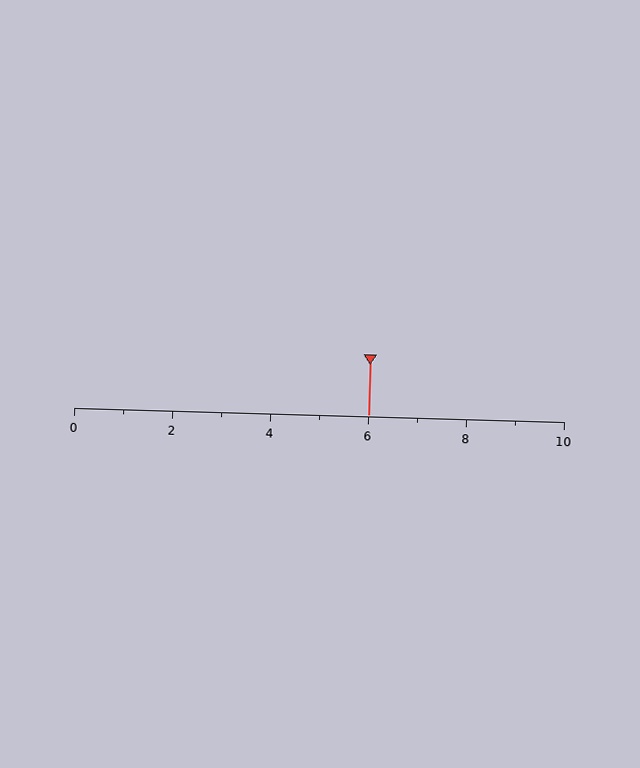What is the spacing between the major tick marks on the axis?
The major ticks are spaced 2 apart.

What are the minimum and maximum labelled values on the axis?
The axis runs from 0 to 10.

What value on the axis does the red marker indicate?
The marker indicates approximately 6.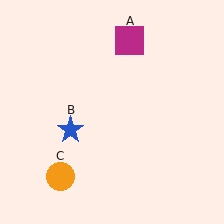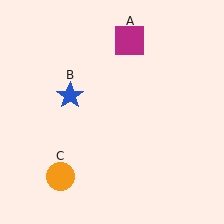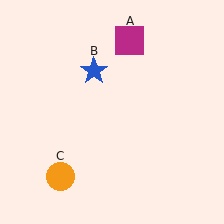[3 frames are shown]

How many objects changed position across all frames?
1 object changed position: blue star (object B).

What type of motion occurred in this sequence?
The blue star (object B) rotated clockwise around the center of the scene.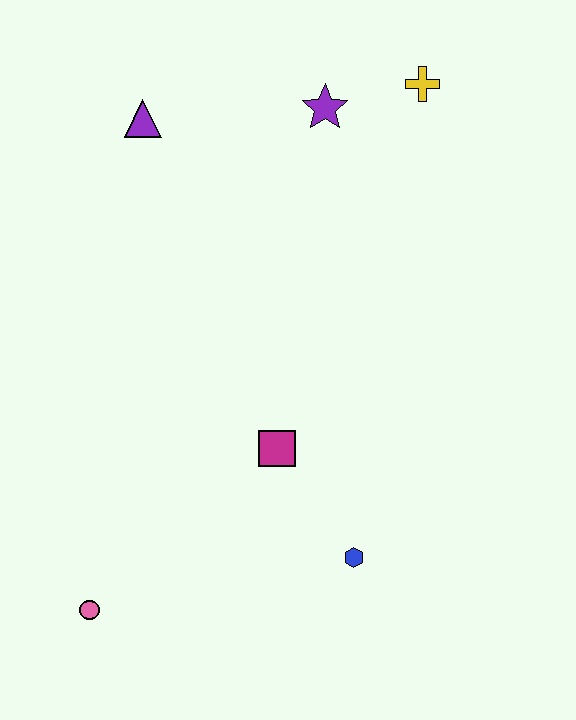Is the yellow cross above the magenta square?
Yes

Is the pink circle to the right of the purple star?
No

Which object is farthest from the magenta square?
The yellow cross is farthest from the magenta square.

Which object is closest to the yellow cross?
The purple star is closest to the yellow cross.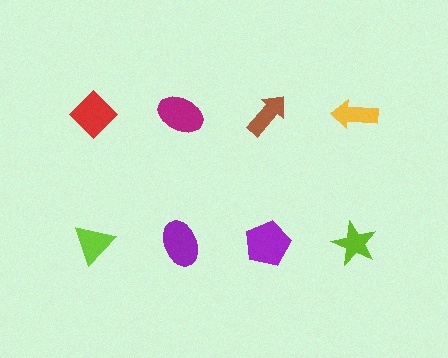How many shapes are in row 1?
4 shapes.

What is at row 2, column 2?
A purple ellipse.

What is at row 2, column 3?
A purple pentagon.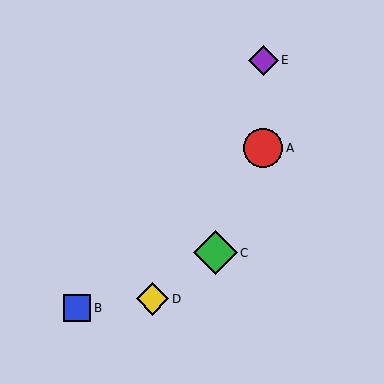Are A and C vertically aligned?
No, A is at x≈263 and C is at x≈215.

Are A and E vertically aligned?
Yes, both are at x≈263.